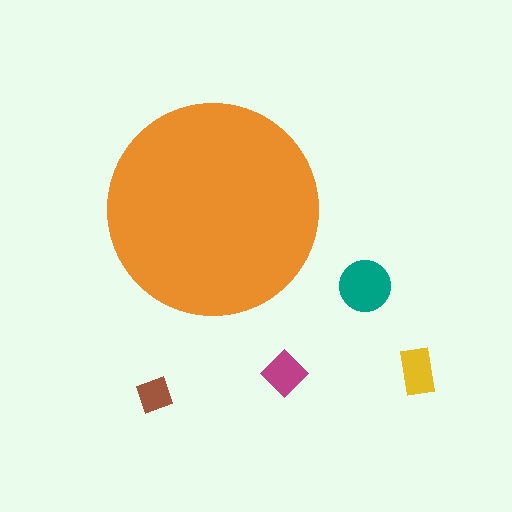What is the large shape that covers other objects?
An orange circle.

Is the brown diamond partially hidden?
No, the brown diamond is fully visible.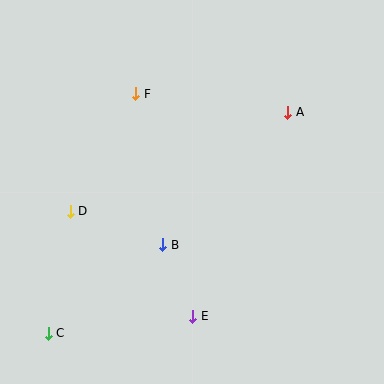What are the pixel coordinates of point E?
Point E is at (193, 316).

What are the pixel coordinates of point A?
Point A is at (288, 112).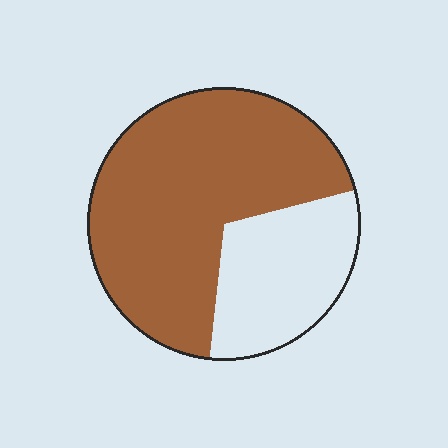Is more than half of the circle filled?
Yes.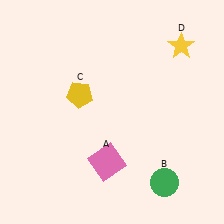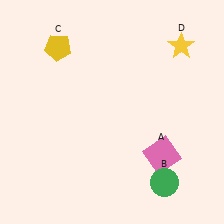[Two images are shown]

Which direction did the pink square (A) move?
The pink square (A) moved right.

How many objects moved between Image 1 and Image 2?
2 objects moved between the two images.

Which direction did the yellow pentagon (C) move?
The yellow pentagon (C) moved up.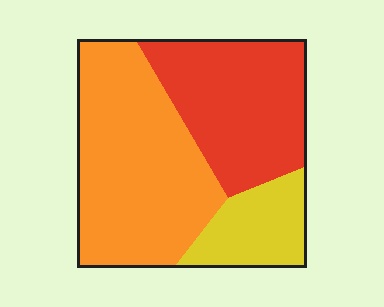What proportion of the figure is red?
Red takes up about three eighths (3/8) of the figure.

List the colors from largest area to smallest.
From largest to smallest: orange, red, yellow.